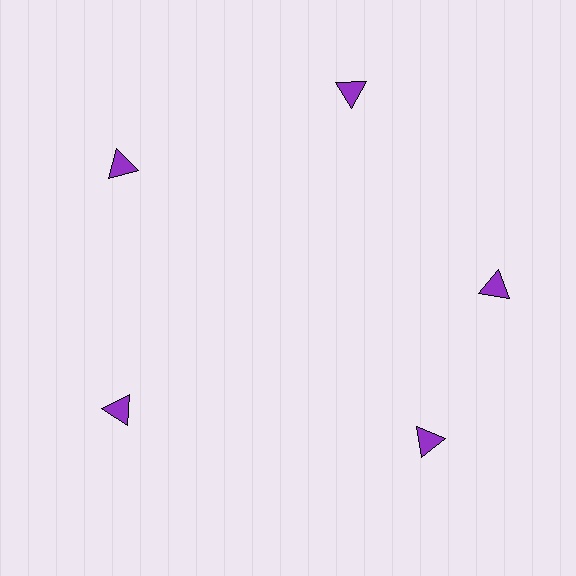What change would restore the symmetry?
The symmetry would be restored by rotating it back into even spacing with its neighbors so that all 5 triangles sit at equal angles and equal distance from the center.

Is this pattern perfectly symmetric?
No. The 5 purple triangles are arranged in a ring, but one element near the 5 o'clock position is rotated out of alignment along the ring, breaking the 5-fold rotational symmetry.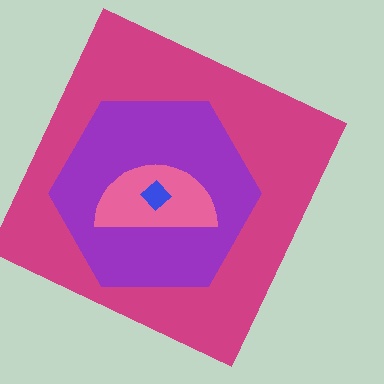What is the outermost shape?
The magenta square.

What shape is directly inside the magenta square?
The purple hexagon.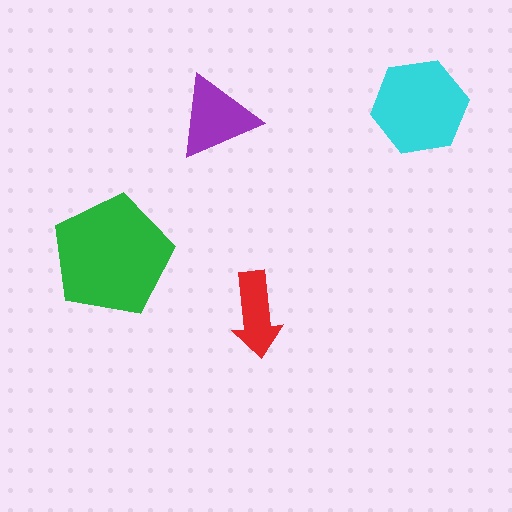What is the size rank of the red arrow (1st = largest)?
4th.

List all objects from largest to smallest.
The green pentagon, the cyan hexagon, the purple triangle, the red arrow.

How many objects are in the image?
There are 4 objects in the image.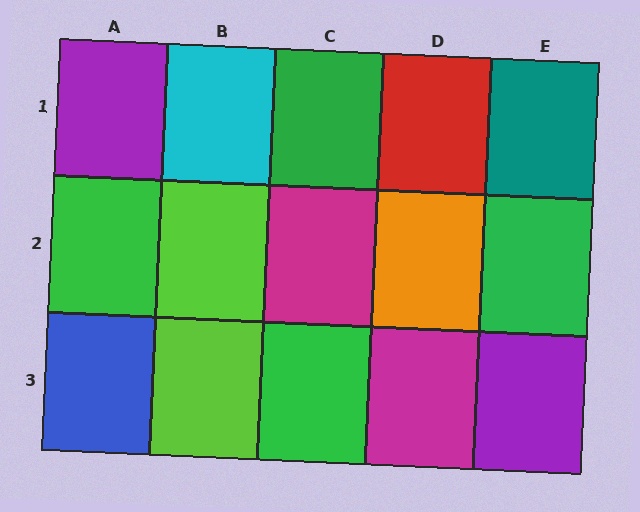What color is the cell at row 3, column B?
Lime.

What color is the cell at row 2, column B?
Lime.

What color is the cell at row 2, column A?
Green.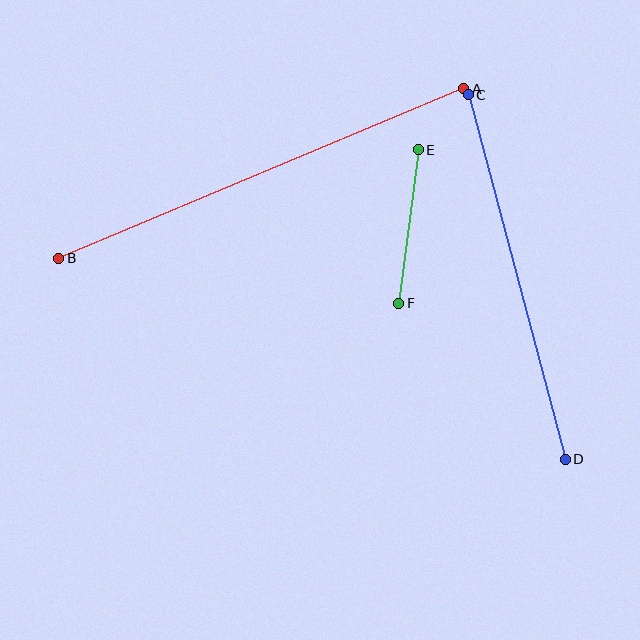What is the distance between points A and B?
The distance is approximately 439 pixels.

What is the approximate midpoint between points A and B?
The midpoint is at approximately (261, 173) pixels.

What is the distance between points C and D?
The distance is approximately 378 pixels.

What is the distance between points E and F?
The distance is approximately 155 pixels.